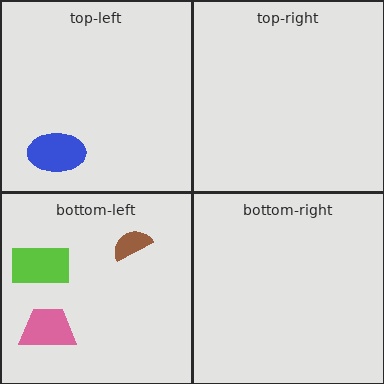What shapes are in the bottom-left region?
The lime rectangle, the brown semicircle, the pink trapezoid.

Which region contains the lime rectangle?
The bottom-left region.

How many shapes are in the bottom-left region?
3.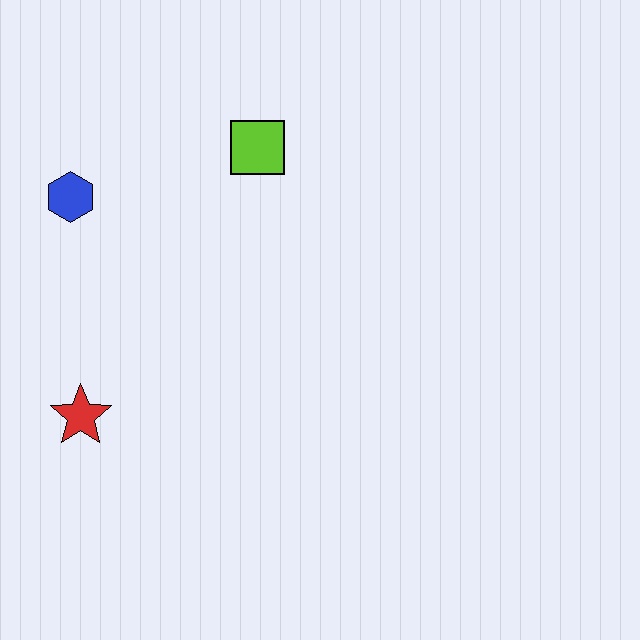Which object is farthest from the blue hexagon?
The red star is farthest from the blue hexagon.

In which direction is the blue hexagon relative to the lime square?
The blue hexagon is to the left of the lime square.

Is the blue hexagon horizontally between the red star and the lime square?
No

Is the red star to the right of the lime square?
No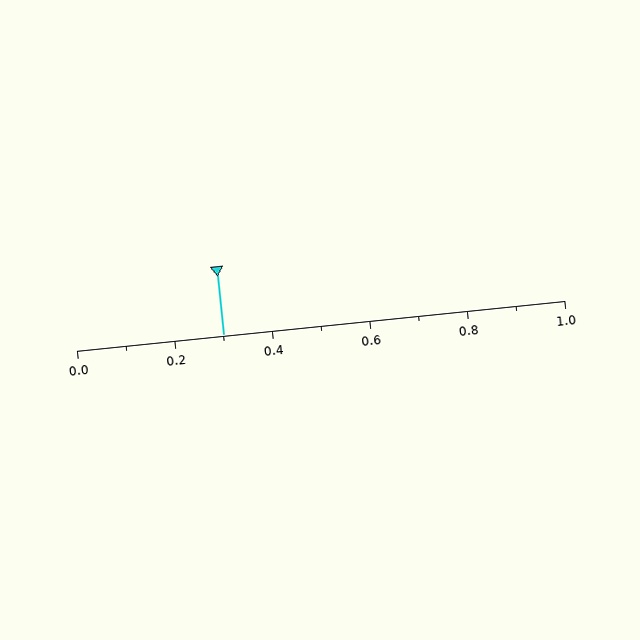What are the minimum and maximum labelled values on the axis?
The axis runs from 0.0 to 1.0.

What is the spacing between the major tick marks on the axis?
The major ticks are spaced 0.2 apart.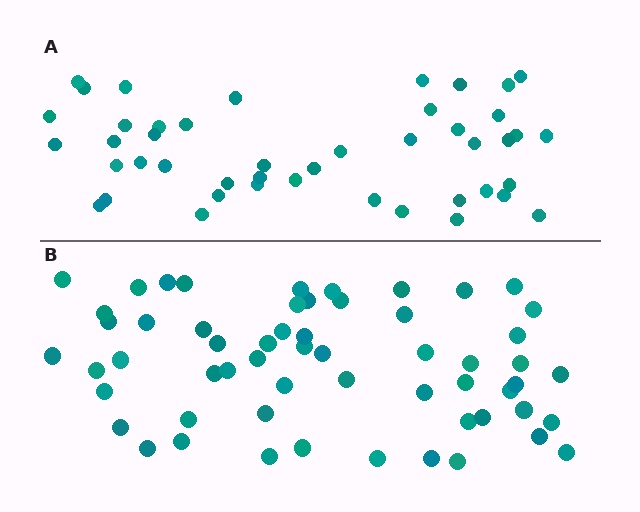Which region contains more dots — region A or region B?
Region B (the bottom region) has more dots.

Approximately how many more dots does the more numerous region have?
Region B has approximately 15 more dots than region A.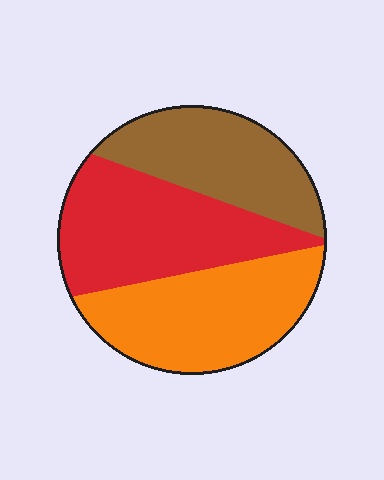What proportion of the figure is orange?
Orange covers 35% of the figure.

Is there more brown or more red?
Red.